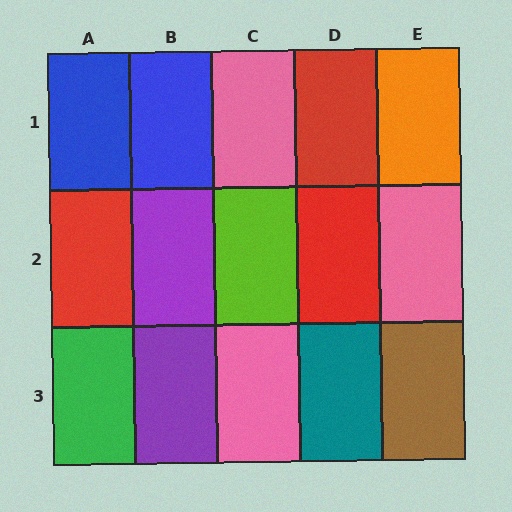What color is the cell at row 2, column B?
Purple.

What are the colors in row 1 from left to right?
Blue, blue, pink, red, orange.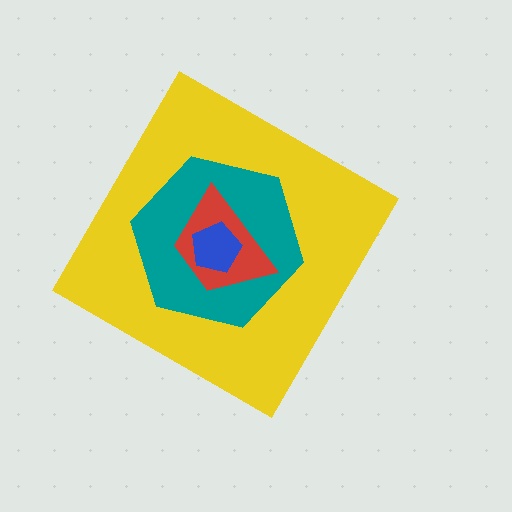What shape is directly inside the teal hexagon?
The red trapezoid.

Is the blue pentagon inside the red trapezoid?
Yes.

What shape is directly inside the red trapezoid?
The blue pentagon.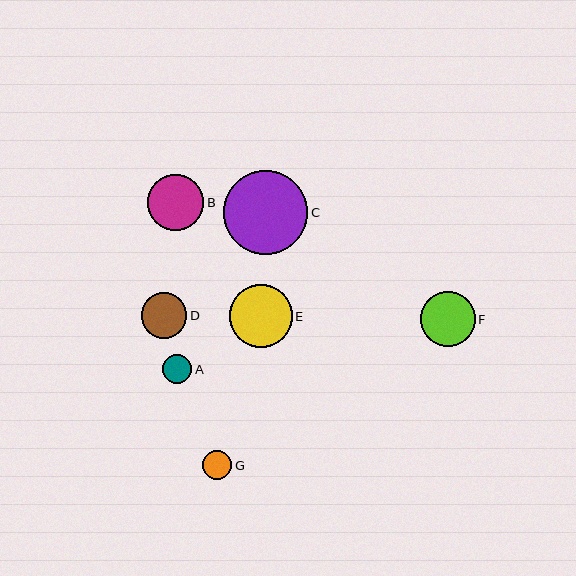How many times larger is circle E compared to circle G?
Circle E is approximately 2.2 times the size of circle G.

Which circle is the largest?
Circle C is the largest with a size of approximately 84 pixels.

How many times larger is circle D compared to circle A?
Circle D is approximately 1.6 times the size of circle A.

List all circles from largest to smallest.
From largest to smallest: C, E, B, F, D, G, A.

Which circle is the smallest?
Circle A is the smallest with a size of approximately 29 pixels.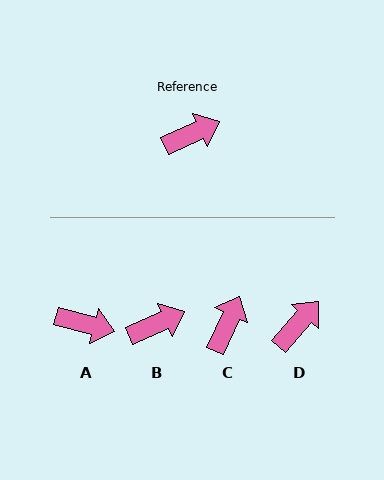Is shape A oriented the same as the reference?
No, it is off by about 39 degrees.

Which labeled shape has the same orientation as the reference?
B.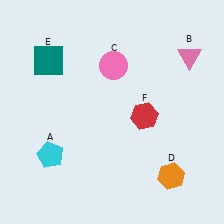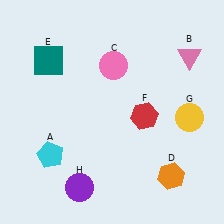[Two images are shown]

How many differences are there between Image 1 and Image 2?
There are 2 differences between the two images.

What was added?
A yellow circle (G), a purple circle (H) were added in Image 2.